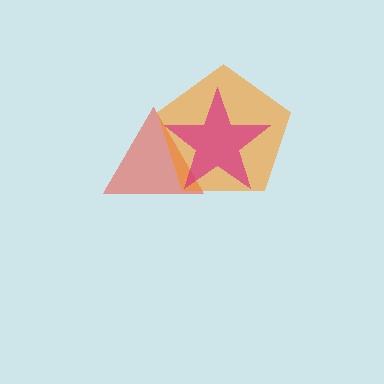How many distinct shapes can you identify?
There are 3 distinct shapes: a red triangle, an orange pentagon, a magenta star.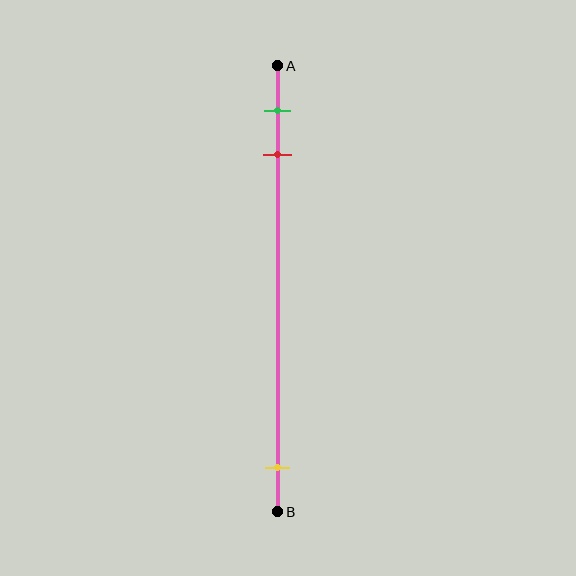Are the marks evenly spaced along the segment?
No, the marks are not evenly spaced.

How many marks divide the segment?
There are 3 marks dividing the segment.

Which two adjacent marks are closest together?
The green and red marks are the closest adjacent pair.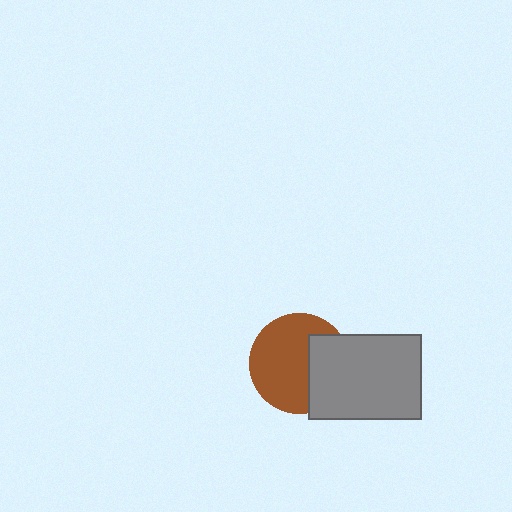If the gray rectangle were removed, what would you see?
You would see the complete brown circle.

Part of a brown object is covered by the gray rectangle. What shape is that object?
It is a circle.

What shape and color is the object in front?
The object in front is a gray rectangle.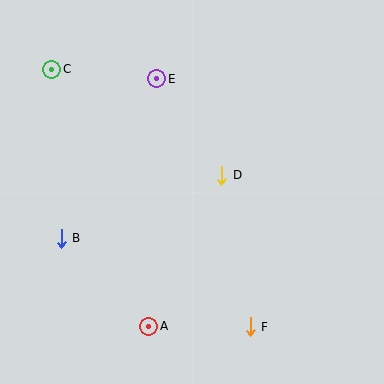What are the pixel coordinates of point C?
Point C is at (52, 69).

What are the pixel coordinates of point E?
Point E is at (157, 79).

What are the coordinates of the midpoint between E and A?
The midpoint between E and A is at (153, 202).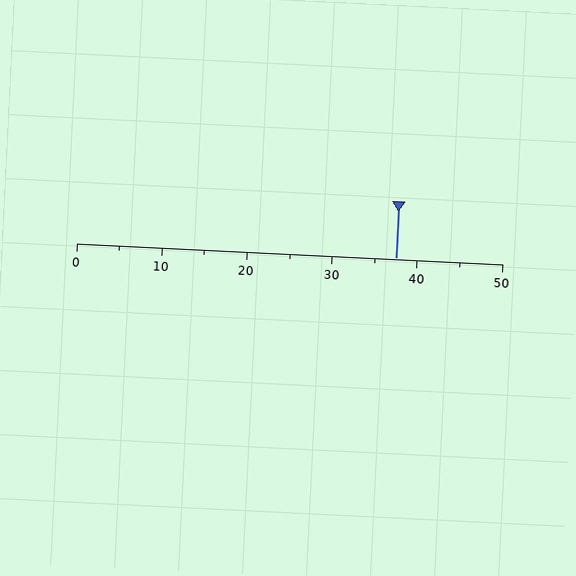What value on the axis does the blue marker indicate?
The marker indicates approximately 37.5.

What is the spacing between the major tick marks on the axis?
The major ticks are spaced 10 apart.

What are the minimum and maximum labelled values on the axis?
The axis runs from 0 to 50.